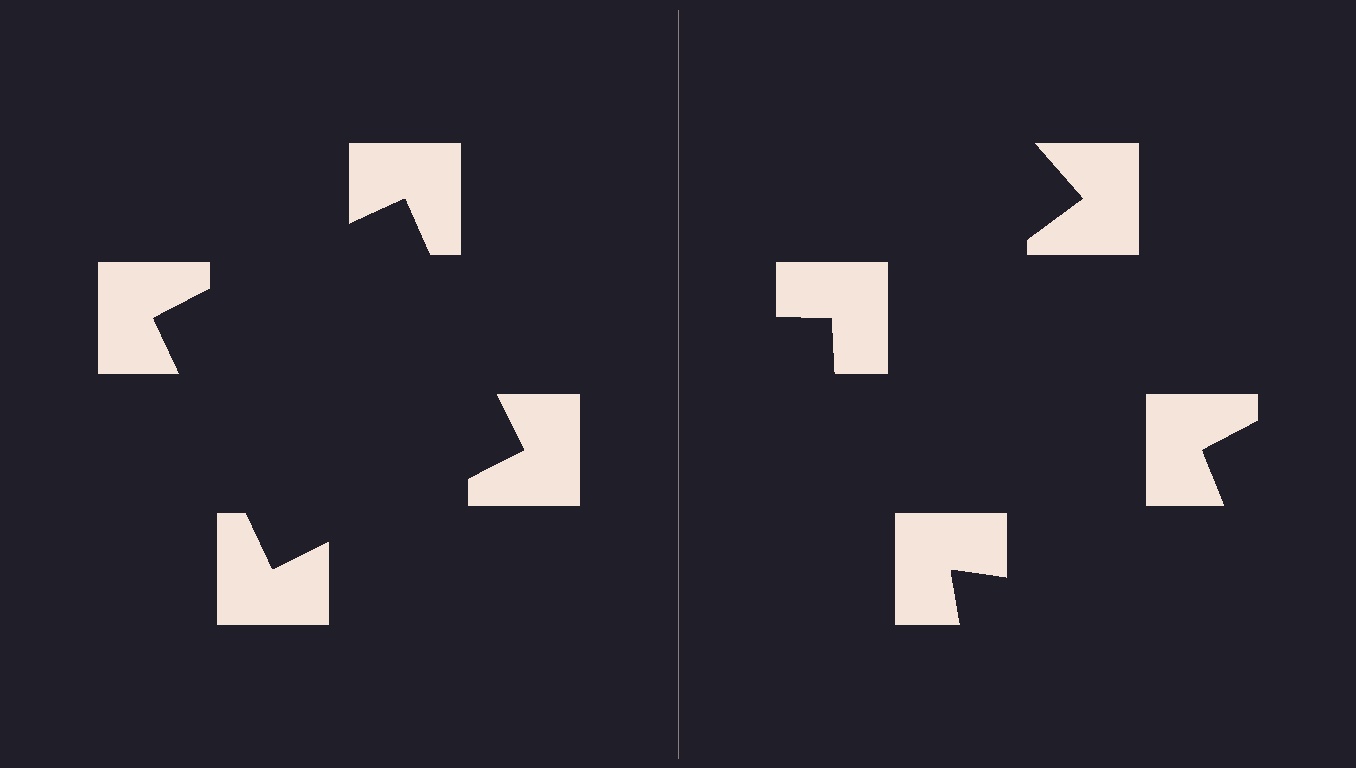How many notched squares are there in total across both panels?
8 — 4 on each side.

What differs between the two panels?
The notched squares are positioned identically on both sides; only the wedge orientations differ. On the left they align to a square; on the right they are misaligned.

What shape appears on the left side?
An illusory square.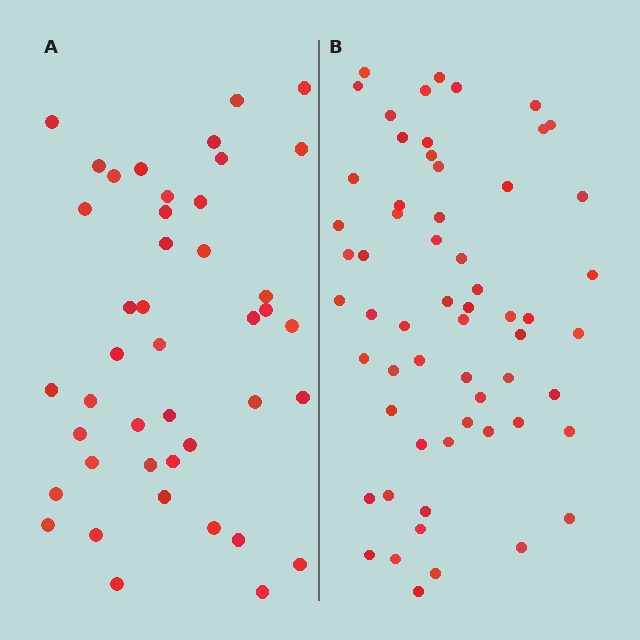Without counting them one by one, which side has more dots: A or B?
Region B (the right region) has more dots.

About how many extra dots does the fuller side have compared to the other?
Region B has approximately 15 more dots than region A.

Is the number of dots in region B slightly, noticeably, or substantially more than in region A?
Region B has noticeably more, but not dramatically so. The ratio is roughly 1.4 to 1.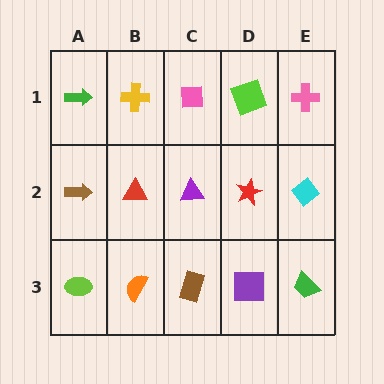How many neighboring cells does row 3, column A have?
2.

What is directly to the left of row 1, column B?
A green arrow.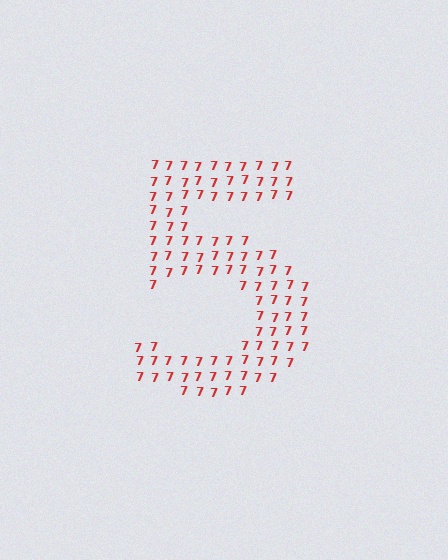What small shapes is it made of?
It is made of small digit 7's.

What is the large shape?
The large shape is the digit 5.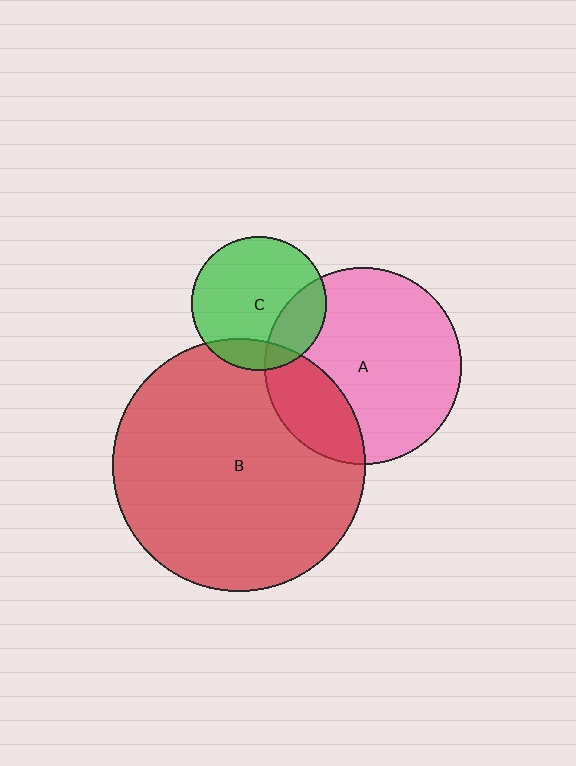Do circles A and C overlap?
Yes.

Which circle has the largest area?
Circle B (red).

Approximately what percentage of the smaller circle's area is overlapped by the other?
Approximately 25%.